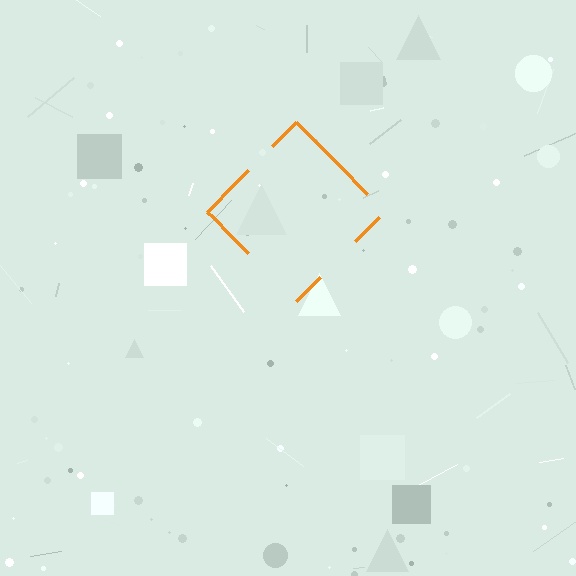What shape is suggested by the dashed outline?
The dashed outline suggests a diamond.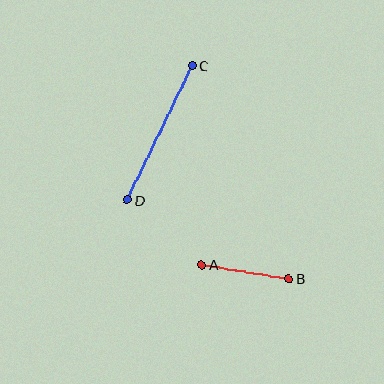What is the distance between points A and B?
The distance is approximately 88 pixels.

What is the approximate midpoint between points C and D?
The midpoint is at approximately (160, 133) pixels.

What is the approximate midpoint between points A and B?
The midpoint is at approximately (245, 272) pixels.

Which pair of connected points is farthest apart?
Points C and D are farthest apart.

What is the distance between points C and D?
The distance is approximately 149 pixels.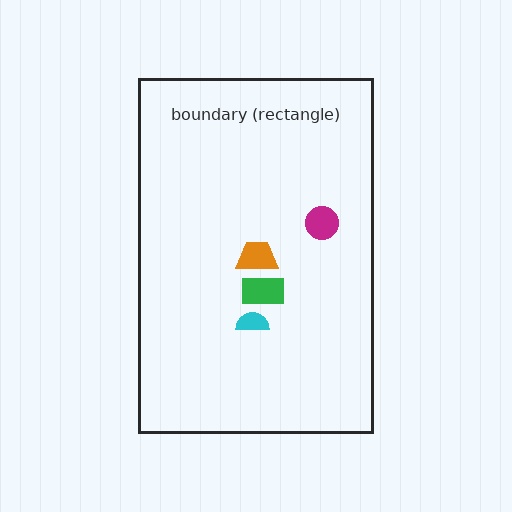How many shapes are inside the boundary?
4 inside, 0 outside.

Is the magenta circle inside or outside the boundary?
Inside.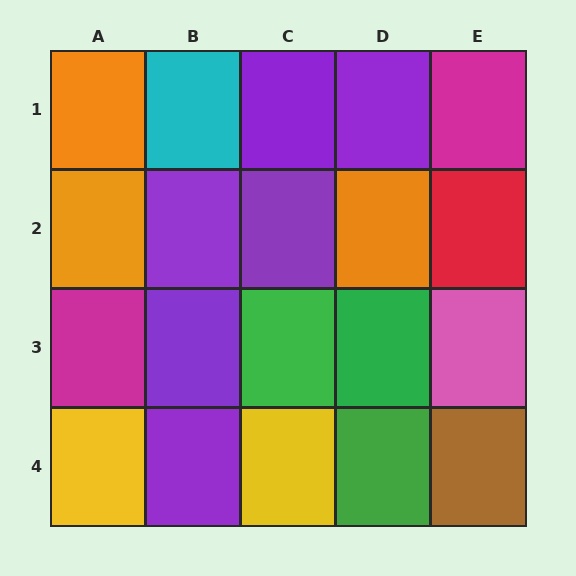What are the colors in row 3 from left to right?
Magenta, purple, green, green, pink.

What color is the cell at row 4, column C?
Yellow.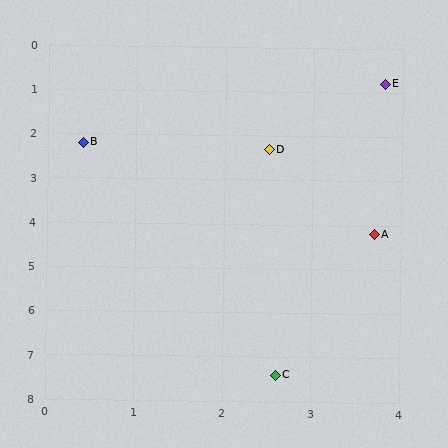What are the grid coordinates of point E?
Point E is at approximately (3.8, 0.8).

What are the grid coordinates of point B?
Point B is at approximately (0.4, 2.2).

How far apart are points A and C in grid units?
Points A and C are about 3.4 grid units apart.